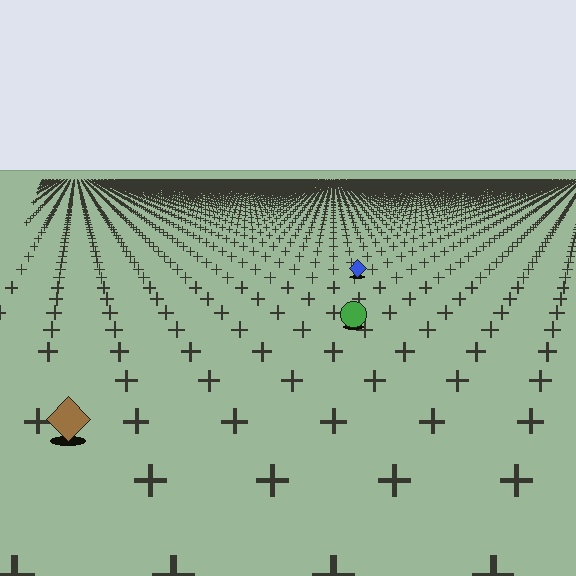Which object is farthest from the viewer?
The blue diamond is farthest from the viewer. It appears smaller and the ground texture around it is denser.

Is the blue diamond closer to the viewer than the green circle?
No. The green circle is closer — you can tell from the texture gradient: the ground texture is coarser near it.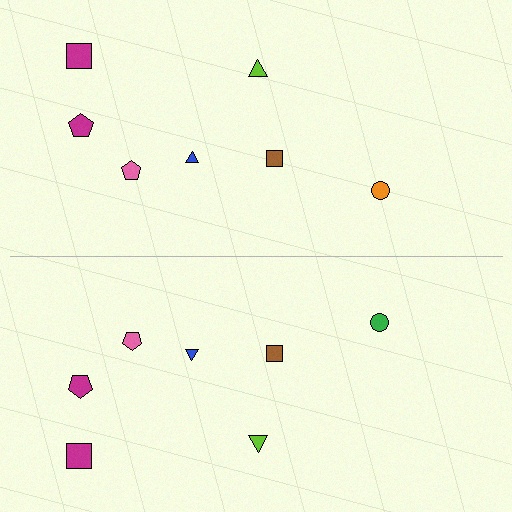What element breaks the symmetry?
The green circle on the bottom side breaks the symmetry — its mirror counterpart is orange.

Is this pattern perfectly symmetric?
No, the pattern is not perfectly symmetric. The green circle on the bottom side breaks the symmetry — its mirror counterpart is orange.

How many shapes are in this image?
There are 14 shapes in this image.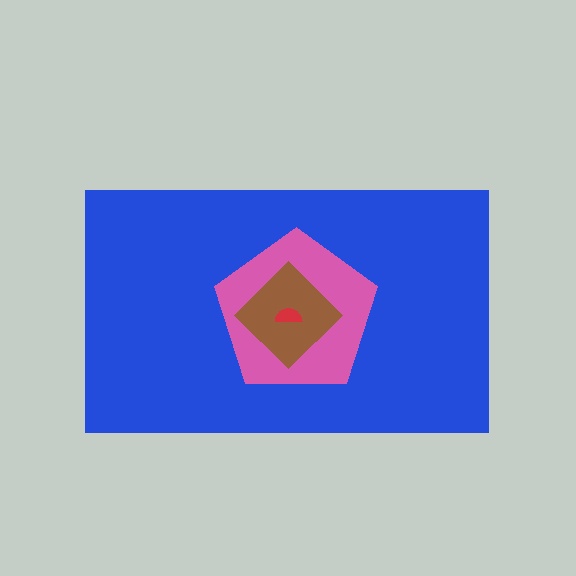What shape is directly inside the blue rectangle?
The pink pentagon.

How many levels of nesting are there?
4.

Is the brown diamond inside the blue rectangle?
Yes.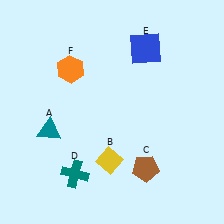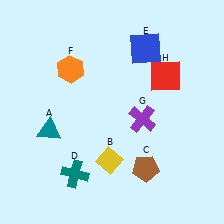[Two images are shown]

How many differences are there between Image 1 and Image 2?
There are 2 differences between the two images.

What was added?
A purple cross (G), a red square (H) were added in Image 2.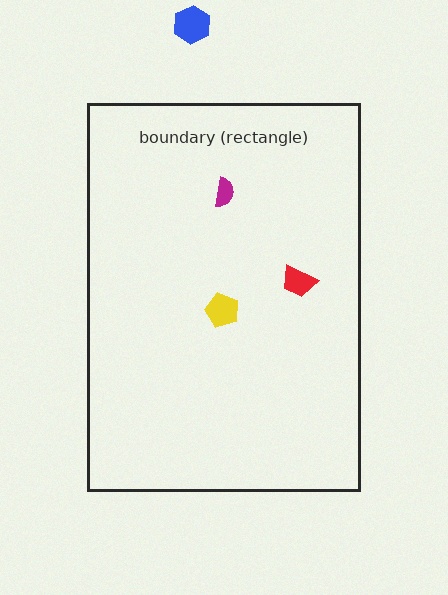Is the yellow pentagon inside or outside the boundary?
Inside.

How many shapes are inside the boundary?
3 inside, 1 outside.